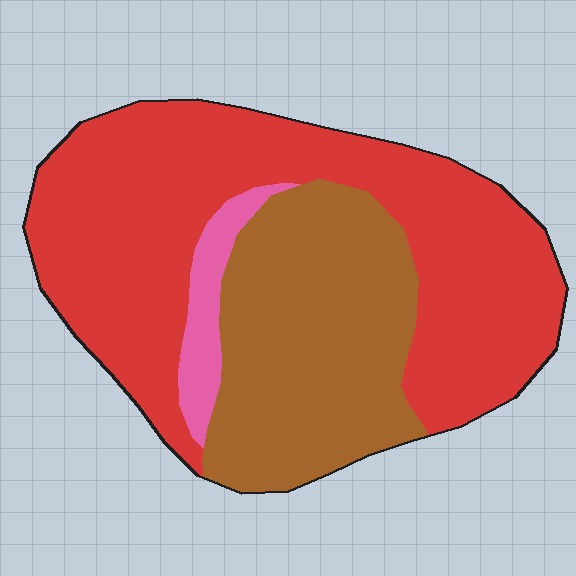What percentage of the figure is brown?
Brown takes up about one third (1/3) of the figure.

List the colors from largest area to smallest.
From largest to smallest: red, brown, pink.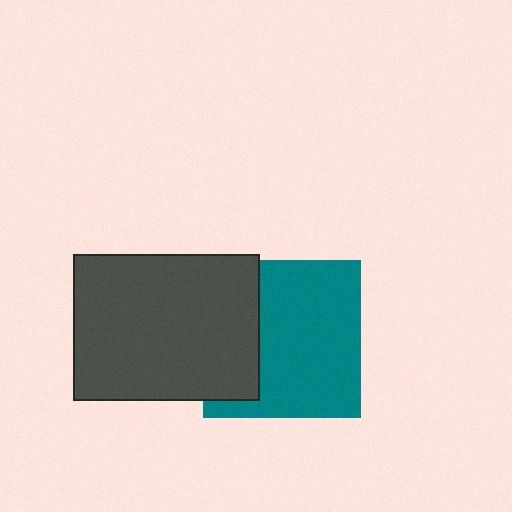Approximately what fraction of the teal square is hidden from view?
Roughly 32% of the teal square is hidden behind the dark gray rectangle.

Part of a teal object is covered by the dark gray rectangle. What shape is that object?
It is a square.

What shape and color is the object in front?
The object in front is a dark gray rectangle.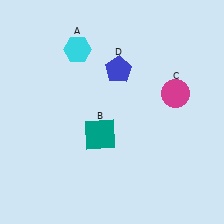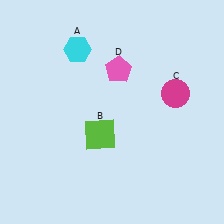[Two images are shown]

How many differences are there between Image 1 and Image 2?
There are 2 differences between the two images.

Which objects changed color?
B changed from teal to lime. D changed from blue to pink.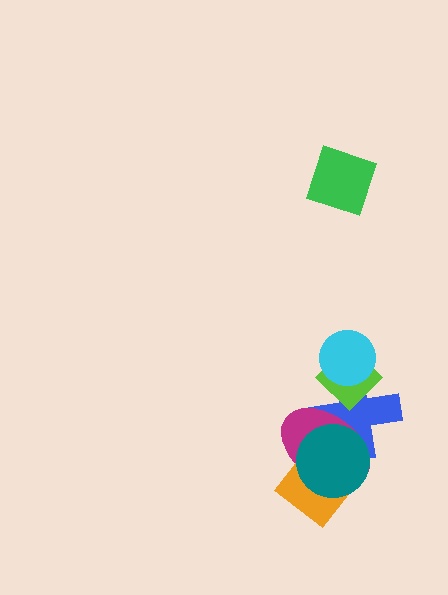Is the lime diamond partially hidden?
Yes, it is partially covered by another shape.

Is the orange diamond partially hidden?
Yes, it is partially covered by another shape.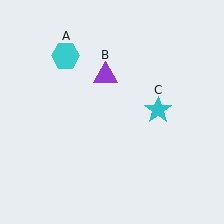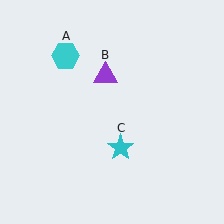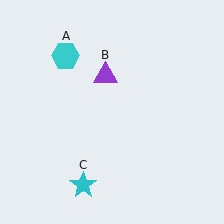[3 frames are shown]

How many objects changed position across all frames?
1 object changed position: cyan star (object C).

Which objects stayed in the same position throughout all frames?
Cyan hexagon (object A) and purple triangle (object B) remained stationary.